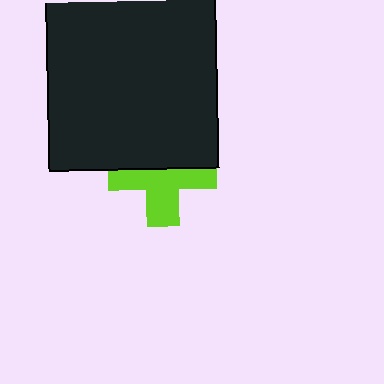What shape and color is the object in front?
The object in front is a black rectangle.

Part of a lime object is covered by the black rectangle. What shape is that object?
It is a cross.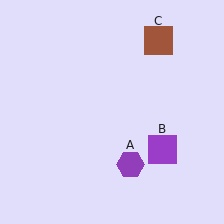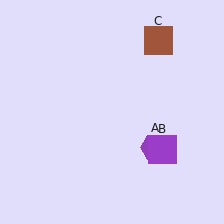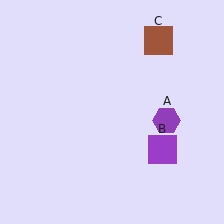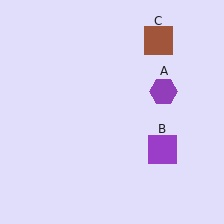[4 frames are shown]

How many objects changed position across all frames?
1 object changed position: purple hexagon (object A).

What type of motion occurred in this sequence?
The purple hexagon (object A) rotated counterclockwise around the center of the scene.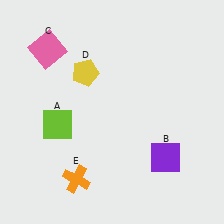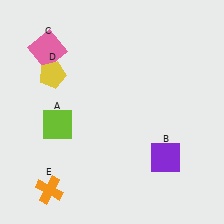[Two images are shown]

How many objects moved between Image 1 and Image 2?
2 objects moved between the two images.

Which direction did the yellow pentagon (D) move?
The yellow pentagon (D) moved left.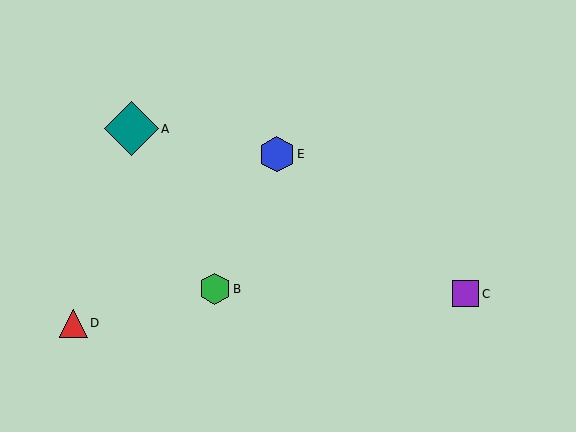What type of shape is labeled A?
Shape A is a teal diamond.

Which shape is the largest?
The teal diamond (labeled A) is the largest.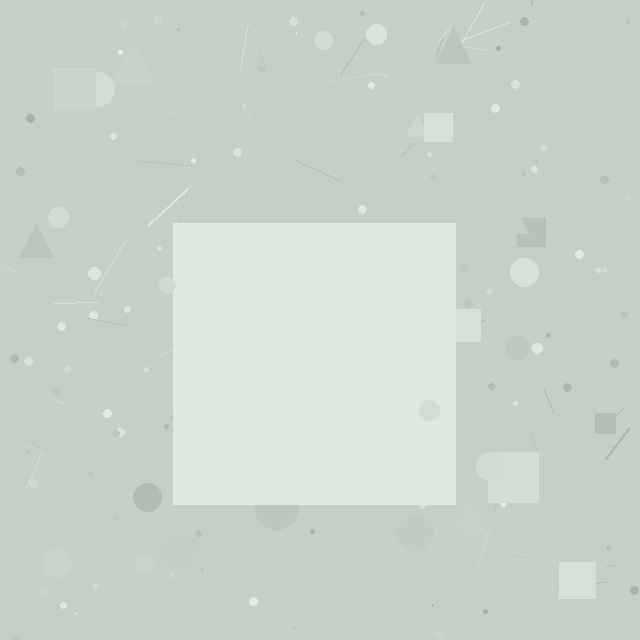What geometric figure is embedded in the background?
A square is embedded in the background.